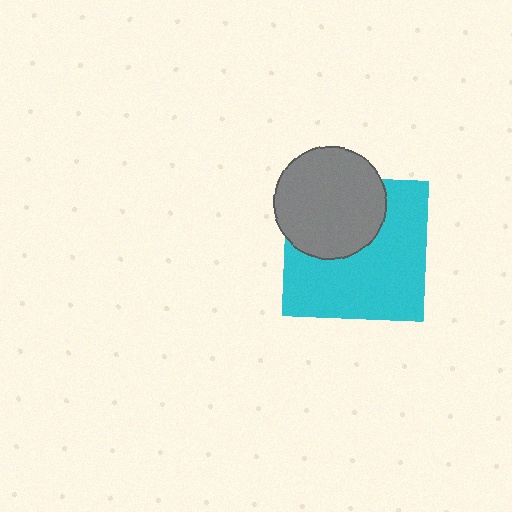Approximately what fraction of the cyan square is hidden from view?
Roughly 37% of the cyan square is hidden behind the gray circle.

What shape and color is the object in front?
The object in front is a gray circle.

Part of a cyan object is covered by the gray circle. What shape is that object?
It is a square.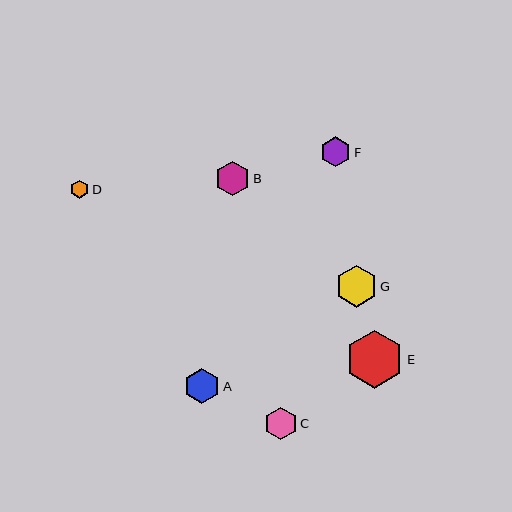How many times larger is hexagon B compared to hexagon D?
Hexagon B is approximately 2.0 times the size of hexagon D.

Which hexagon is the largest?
Hexagon E is the largest with a size of approximately 58 pixels.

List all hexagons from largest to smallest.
From largest to smallest: E, G, A, B, C, F, D.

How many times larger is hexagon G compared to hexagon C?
Hexagon G is approximately 1.3 times the size of hexagon C.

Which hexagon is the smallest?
Hexagon D is the smallest with a size of approximately 18 pixels.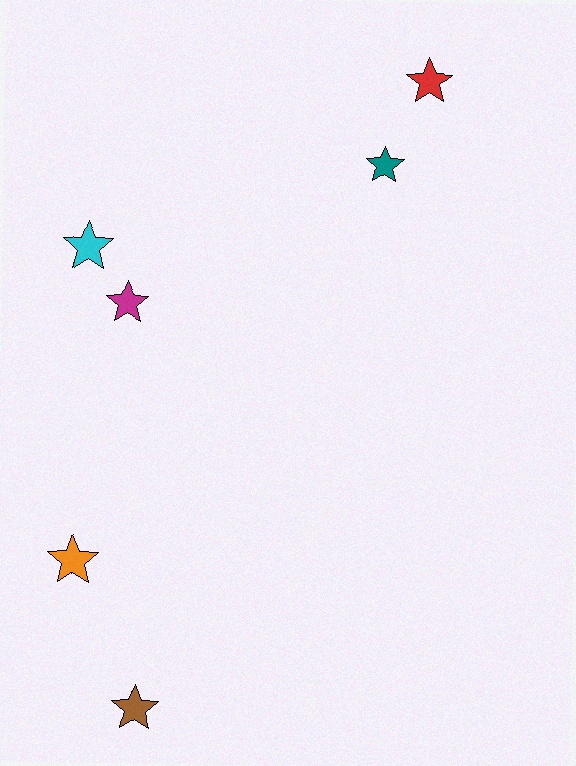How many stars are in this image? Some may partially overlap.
There are 6 stars.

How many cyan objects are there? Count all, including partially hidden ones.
There is 1 cyan object.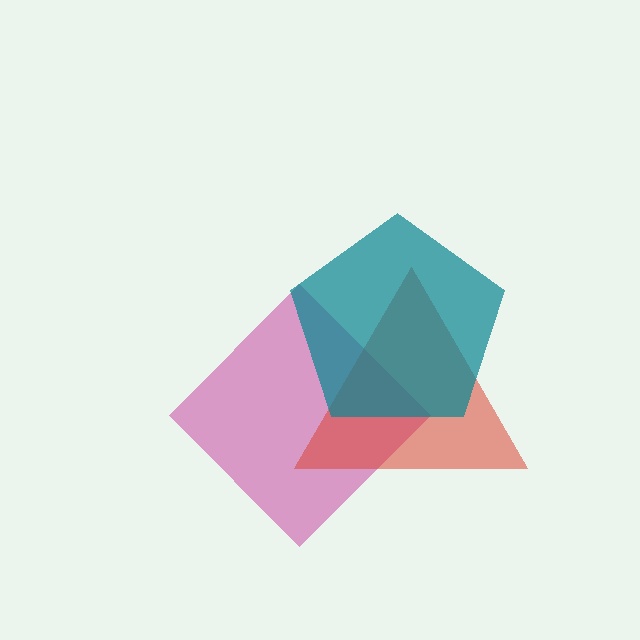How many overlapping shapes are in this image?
There are 3 overlapping shapes in the image.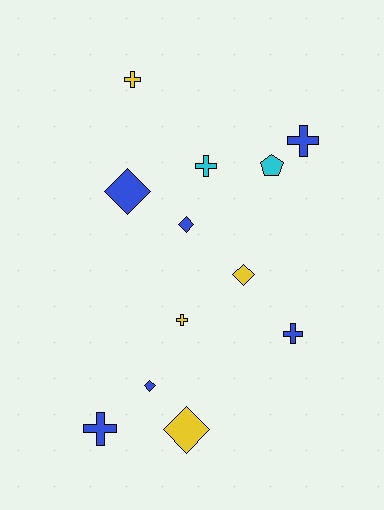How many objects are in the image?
There are 12 objects.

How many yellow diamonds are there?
There are 2 yellow diamonds.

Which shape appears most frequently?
Cross, with 6 objects.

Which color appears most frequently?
Blue, with 6 objects.